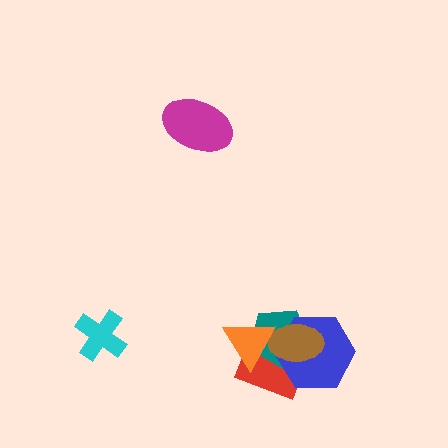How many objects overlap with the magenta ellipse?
0 objects overlap with the magenta ellipse.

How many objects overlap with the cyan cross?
0 objects overlap with the cyan cross.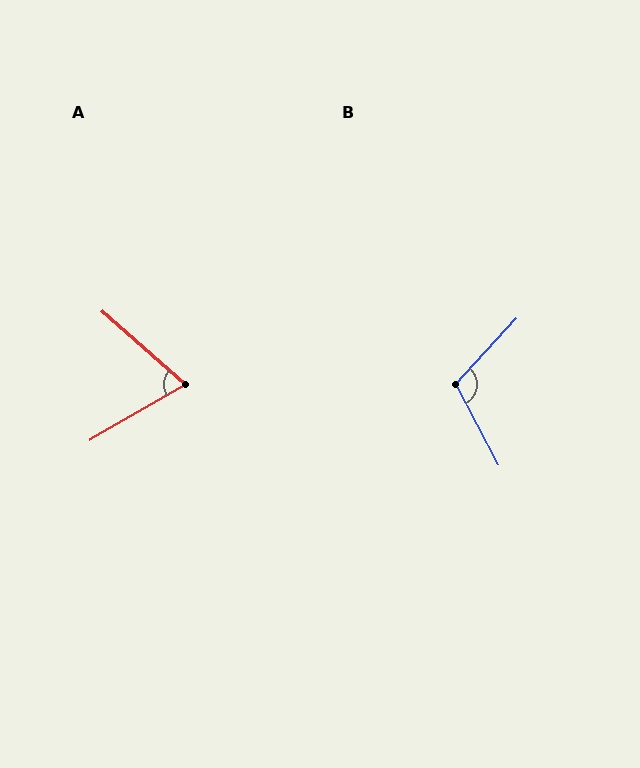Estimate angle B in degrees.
Approximately 109 degrees.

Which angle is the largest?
B, at approximately 109 degrees.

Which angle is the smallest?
A, at approximately 72 degrees.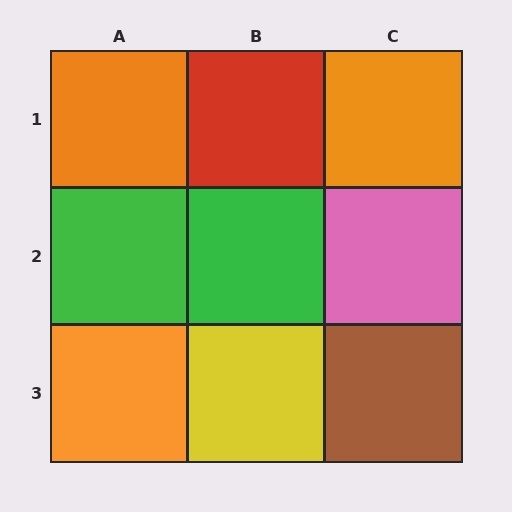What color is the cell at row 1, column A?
Orange.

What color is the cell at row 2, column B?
Green.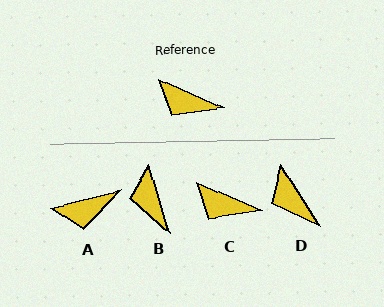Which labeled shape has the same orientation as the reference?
C.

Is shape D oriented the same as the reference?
No, it is off by about 33 degrees.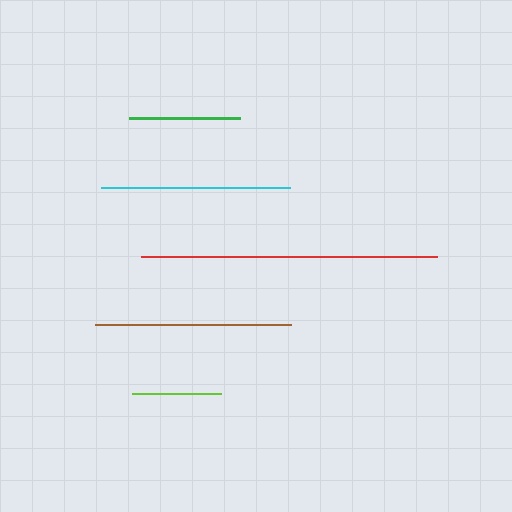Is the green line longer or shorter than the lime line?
The green line is longer than the lime line.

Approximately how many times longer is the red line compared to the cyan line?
The red line is approximately 1.6 times the length of the cyan line.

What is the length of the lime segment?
The lime segment is approximately 89 pixels long.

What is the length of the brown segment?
The brown segment is approximately 196 pixels long.